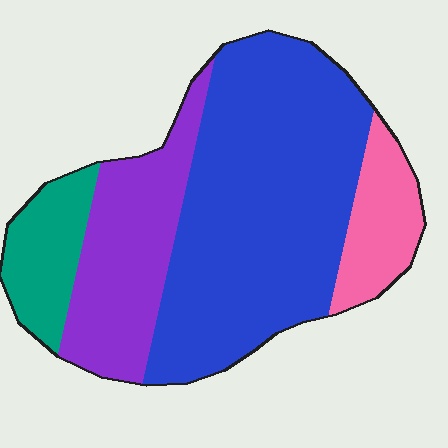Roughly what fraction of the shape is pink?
Pink covers 11% of the shape.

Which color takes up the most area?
Blue, at roughly 55%.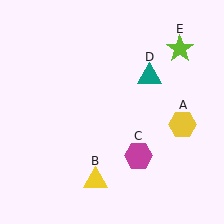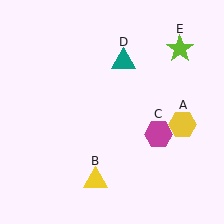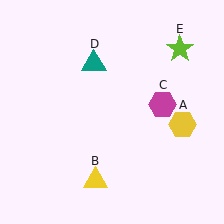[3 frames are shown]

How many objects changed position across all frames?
2 objects changed position: magenta hexagon (object C), teal triangle (object D).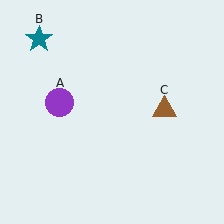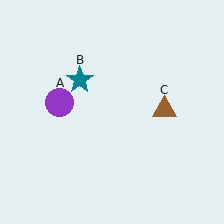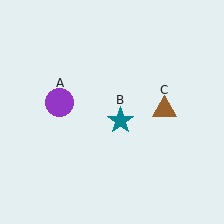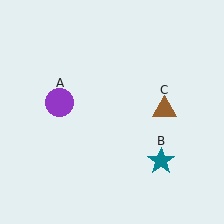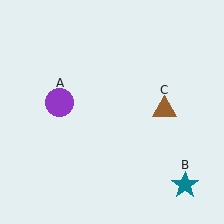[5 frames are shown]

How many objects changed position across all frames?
1 object changed position: teal star (object B).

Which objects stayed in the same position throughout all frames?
Purple circle (object A) and brown triangle (object C) remained stationary.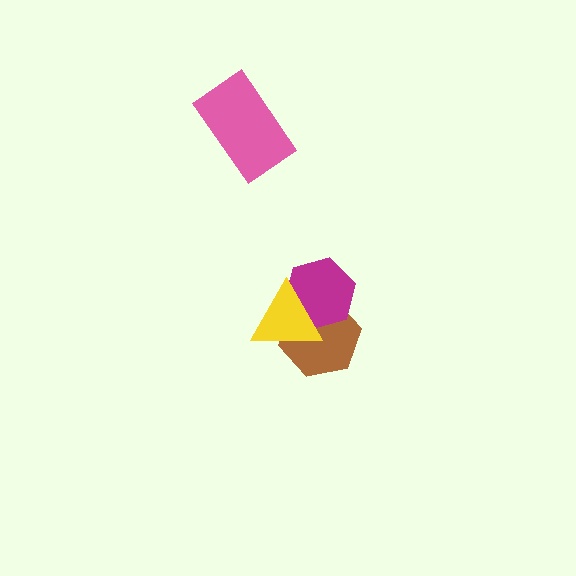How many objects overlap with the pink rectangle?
0 objects overlap with the pink rectangle.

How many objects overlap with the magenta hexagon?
2 objects overlap with the magenta hexagon.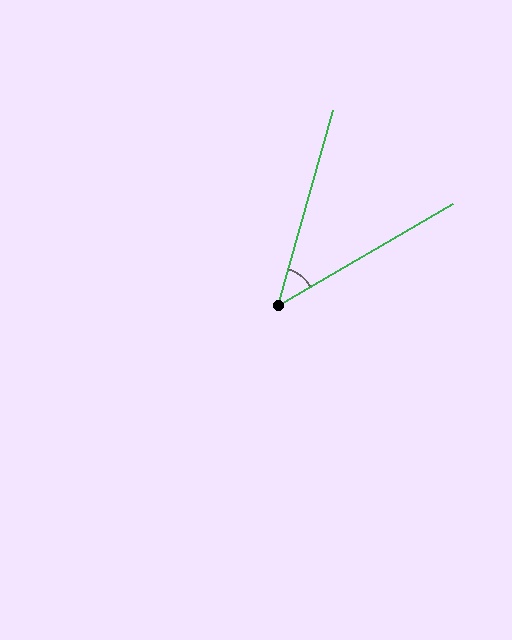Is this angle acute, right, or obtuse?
It is acute.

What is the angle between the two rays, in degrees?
Approximately 44 degrees.